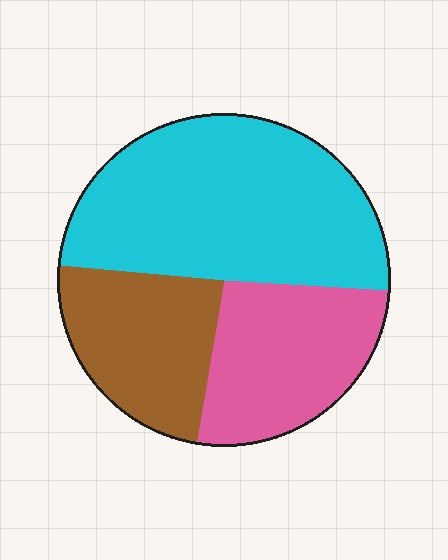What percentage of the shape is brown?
Brown covers about 25% of the shape.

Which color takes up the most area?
Cyan, at roughly 50%.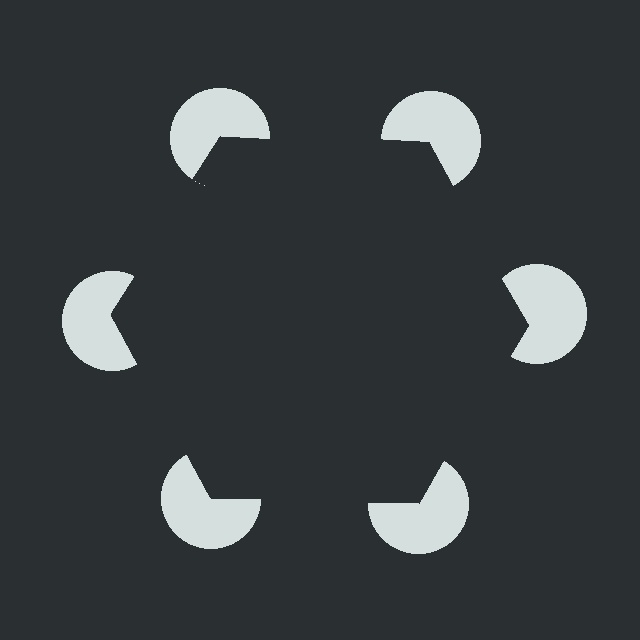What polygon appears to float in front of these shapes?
An illusory hexagon — its edges are inferred from the aligned wedge cuts in the pac-man discs, not physically drawn.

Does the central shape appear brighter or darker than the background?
It typically appears slightly darker than the background, even though no actual brightness change is drawn.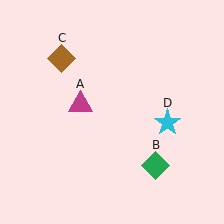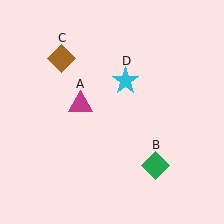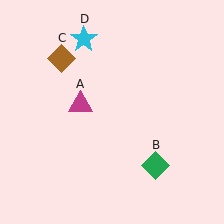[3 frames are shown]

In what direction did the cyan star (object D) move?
The cyan star (object D) moved up and to the left.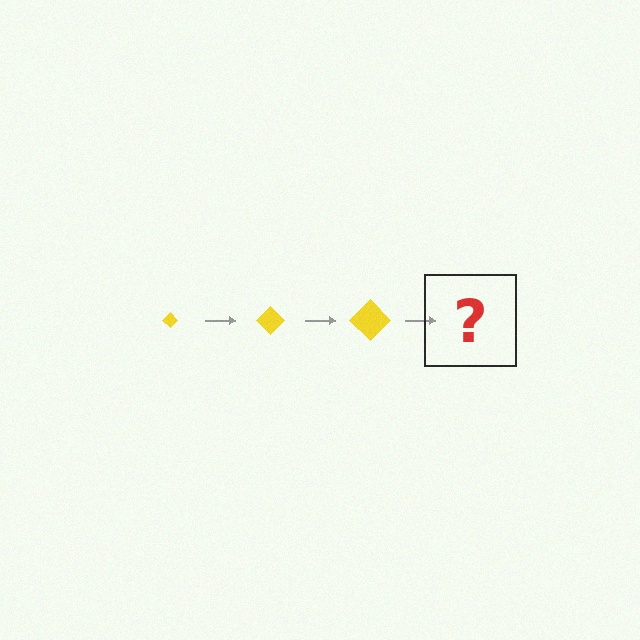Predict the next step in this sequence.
The next step is a yellow diamond, larger than the previous one.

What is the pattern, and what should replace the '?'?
The pattern is that the diamond gets progressively larger each step. The '?' should be a yellow diamond, larger than the previous one.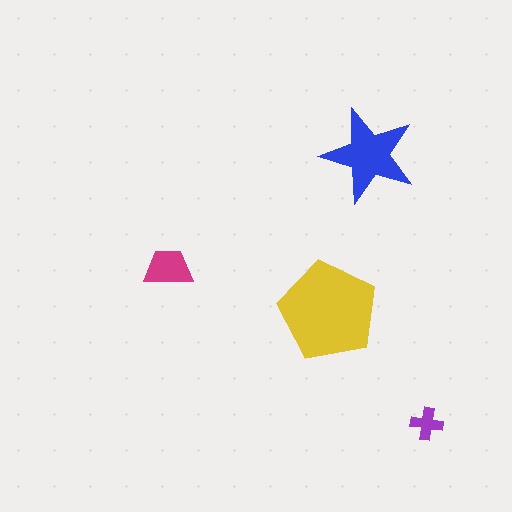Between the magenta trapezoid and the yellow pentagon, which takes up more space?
The yellow pentagon.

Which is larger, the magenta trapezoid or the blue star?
The blue star.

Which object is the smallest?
The purple cross.